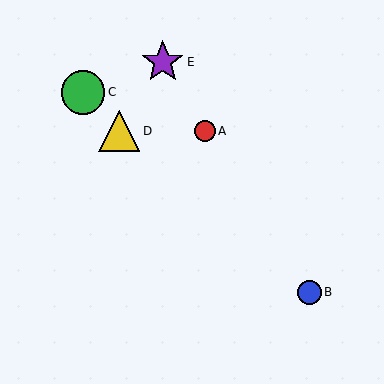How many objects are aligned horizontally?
2 objects (A, D) are aligned horizontally.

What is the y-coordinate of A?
Object A is at y≈131.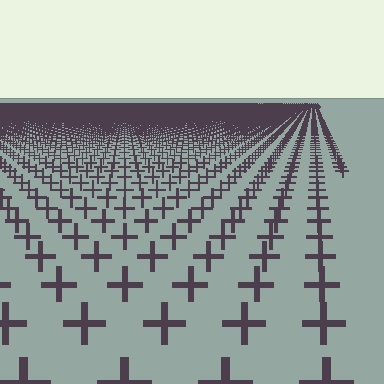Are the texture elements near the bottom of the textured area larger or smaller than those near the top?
Larger. Near the bottom, elements are closer to the viewer and appear at a bigger on-screen size.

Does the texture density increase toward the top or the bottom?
Density increases toward the top.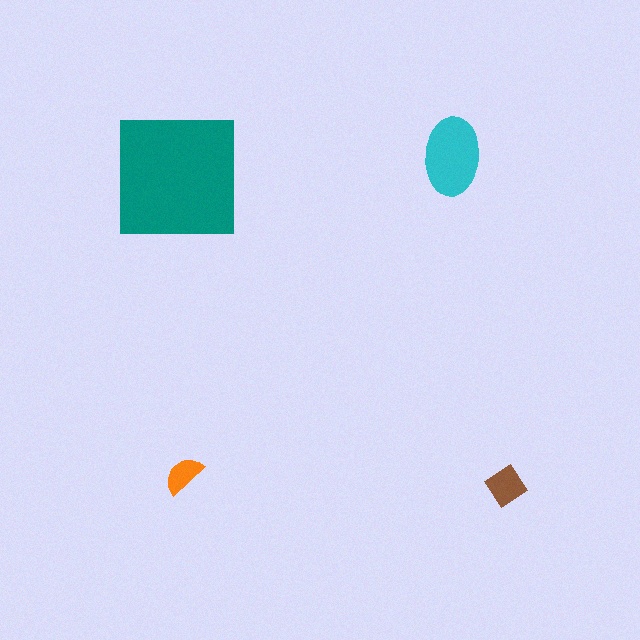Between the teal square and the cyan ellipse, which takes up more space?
The teal square.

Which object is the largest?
The teal square.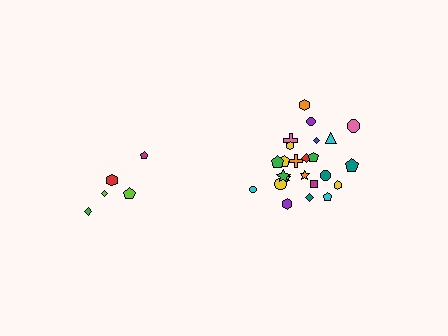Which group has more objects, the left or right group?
The right group.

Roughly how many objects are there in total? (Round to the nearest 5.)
Roughly 30 objects in total.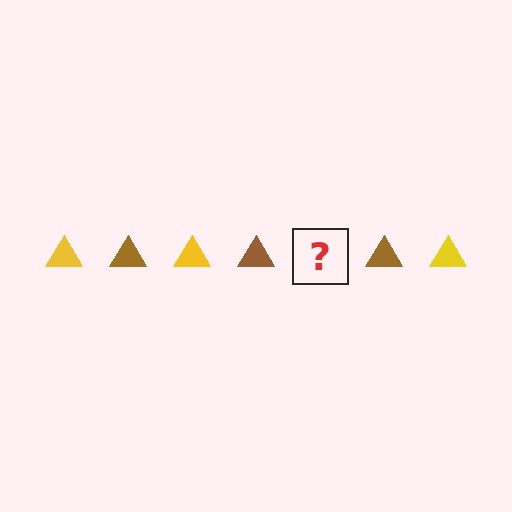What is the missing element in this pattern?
The missing element is a yellow triangle.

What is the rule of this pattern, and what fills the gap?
The rule is that the pattern cycles through yellow, brown triangles. The gap should be filled with a yellow triangle.